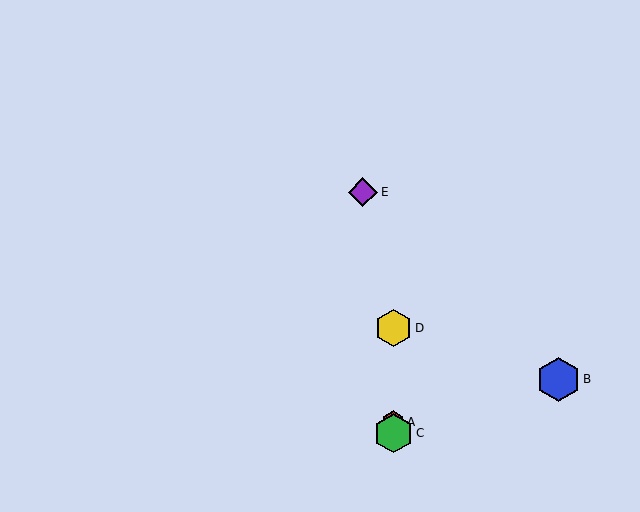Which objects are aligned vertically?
Objects A, C, D are aligned vertically.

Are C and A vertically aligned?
Yes, both are at x≈393.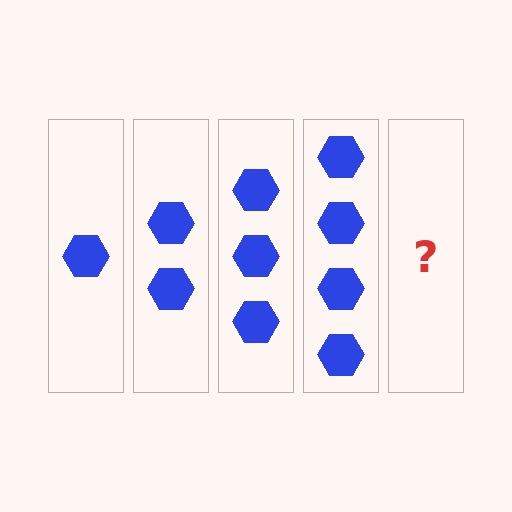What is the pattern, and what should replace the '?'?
The pattern is that each step adds one more hexagon. The '?' should be 5 hexagons.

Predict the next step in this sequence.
The next step is 5 hexagons.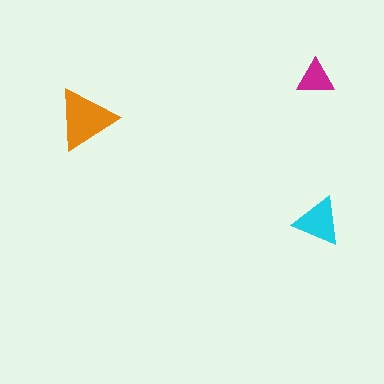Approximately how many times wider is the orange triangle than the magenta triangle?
About 1.5 times wider.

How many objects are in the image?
There are 3 objects in the image.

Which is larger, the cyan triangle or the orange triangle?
The orange one.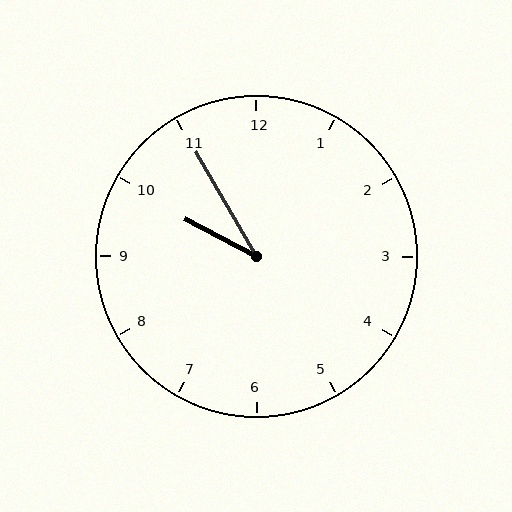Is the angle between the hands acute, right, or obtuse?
It is acute.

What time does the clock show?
9:55.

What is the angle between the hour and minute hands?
Approximately 32 degrees.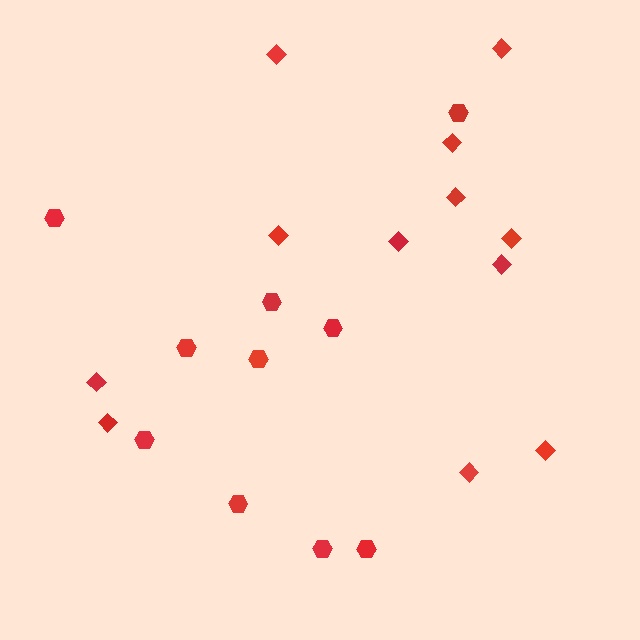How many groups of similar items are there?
There are 2 groups: one group of hexagons (10) and one group of diamonds (12).